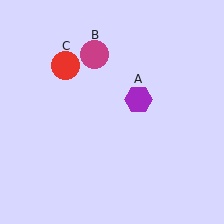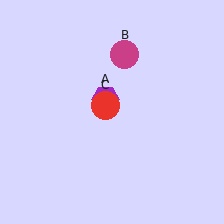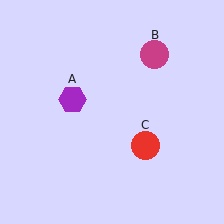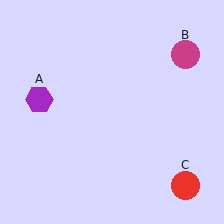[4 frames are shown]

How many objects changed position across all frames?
3 objects changed position: purple hexagon (object A), magenta circle (object B), red circle (object C).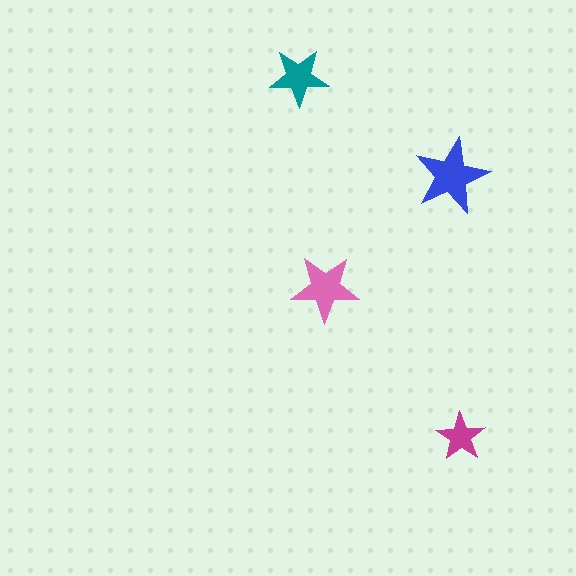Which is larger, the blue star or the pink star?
The blue one.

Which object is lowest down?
The magenta star is bottommost.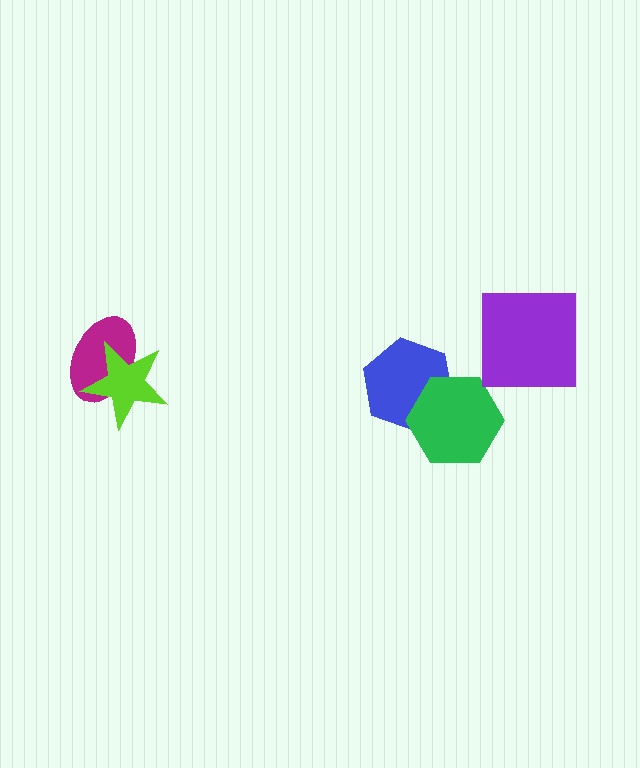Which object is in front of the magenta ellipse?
The lime star is in front of the magenta ellipse.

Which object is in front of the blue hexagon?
The green hexagon is in front of the blue hexagon.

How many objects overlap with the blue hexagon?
1 object overlaps with the blue hexagon.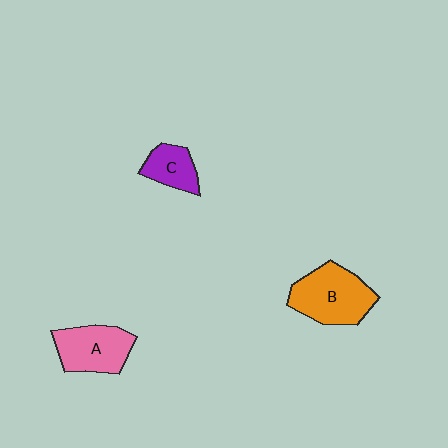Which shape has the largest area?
Shape B (orange).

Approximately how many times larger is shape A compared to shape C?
Approximately 1.6 times.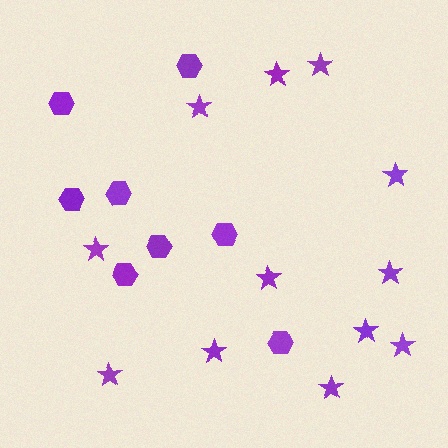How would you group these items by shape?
There are 2 groups: one group of stars (12) and one group of hexagons (8).